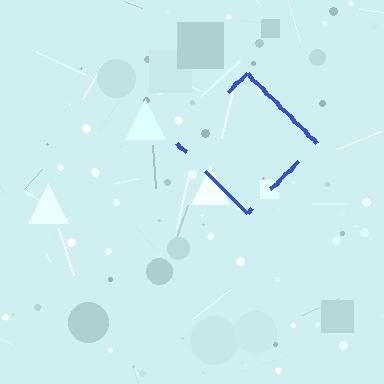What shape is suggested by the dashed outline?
The dashed outline suggests a diamond.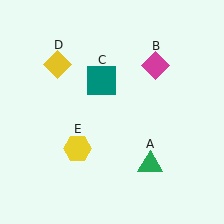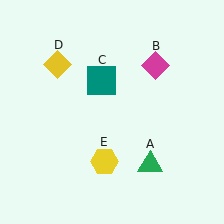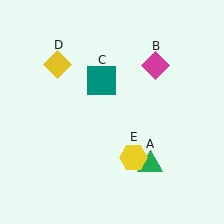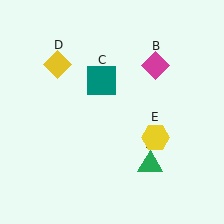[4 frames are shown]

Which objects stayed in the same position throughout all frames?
Green triangle (object A) and magenta diamond (object B) and teal square (object C) and yellow diamond (object D) remained stationary.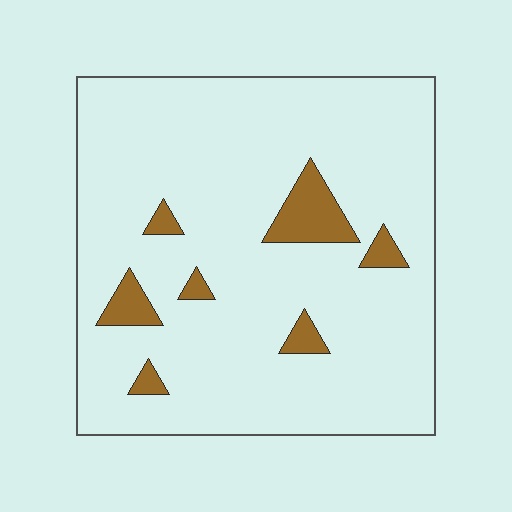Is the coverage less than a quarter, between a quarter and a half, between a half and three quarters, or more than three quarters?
Less than a quarter.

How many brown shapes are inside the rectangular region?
7.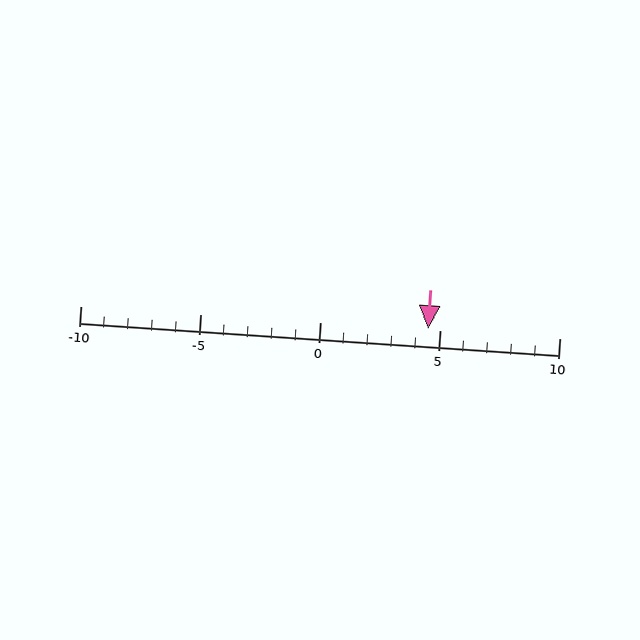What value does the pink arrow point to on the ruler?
The pink arrow points to approximately 4.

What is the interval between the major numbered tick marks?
The major tick marks are spaced 5 units apart.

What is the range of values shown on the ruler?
The ruler shows values from -10 to 10.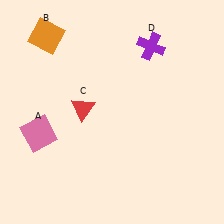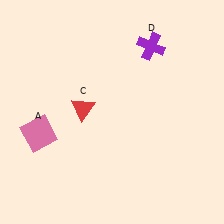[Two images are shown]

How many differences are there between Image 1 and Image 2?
There is 1 difference between the two images.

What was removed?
The orange square (B) was removed in Image 2.